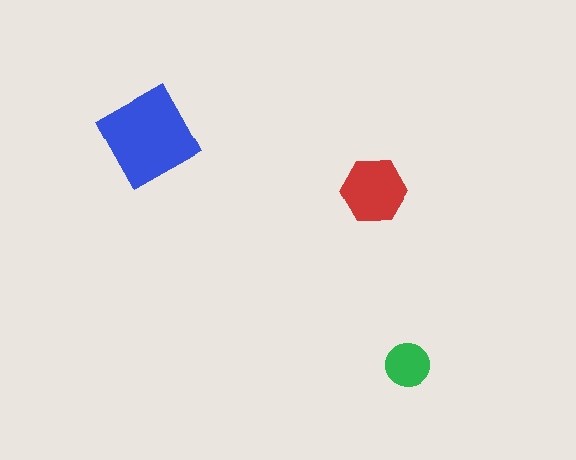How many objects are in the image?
There are 3 objects in the image.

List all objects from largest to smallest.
The blue diamond, the red hexagon, the green circle.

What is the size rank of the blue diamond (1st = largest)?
1st.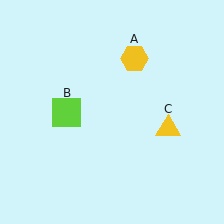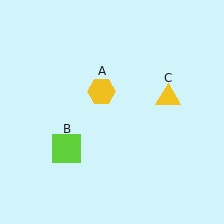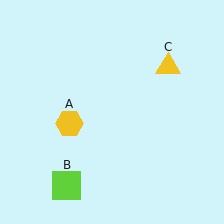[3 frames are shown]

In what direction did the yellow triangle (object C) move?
The yellow triangle (object C) moved up.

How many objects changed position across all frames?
3 objects changed position: yellow hexagon (object A), lime square (object B), yellow triangle (object C).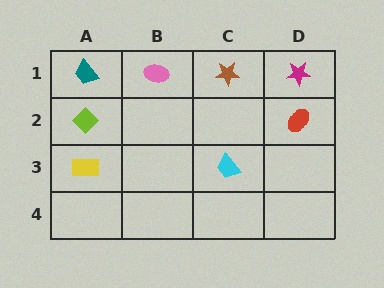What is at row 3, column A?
A yellow rectangle.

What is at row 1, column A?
A teal trapezoid.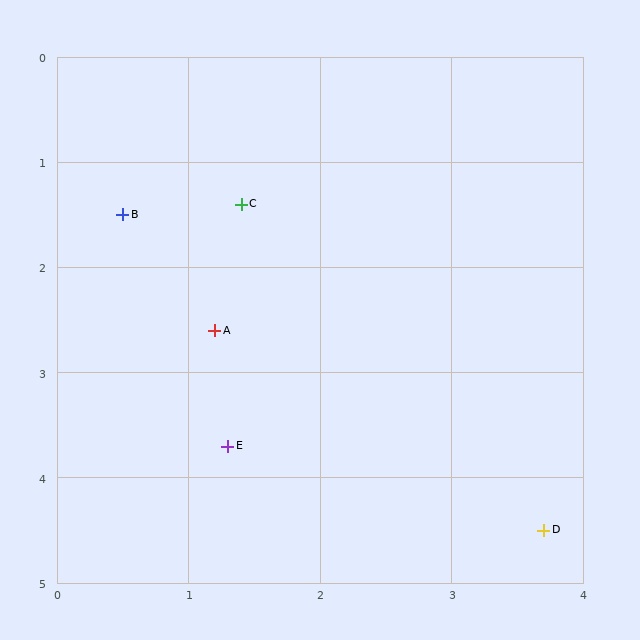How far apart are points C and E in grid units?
Points C and E are about 2.3 grid units apart.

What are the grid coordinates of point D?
Point D is at approximately (3.7, 4.5).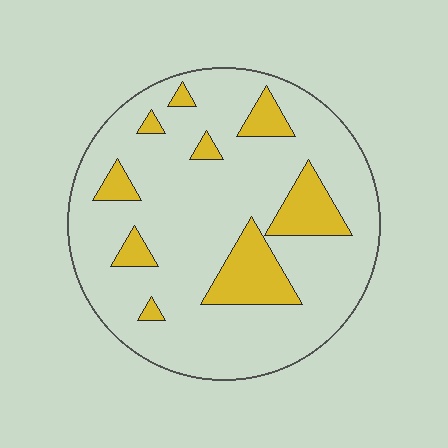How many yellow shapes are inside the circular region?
9.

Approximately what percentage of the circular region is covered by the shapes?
Approximately 15%.